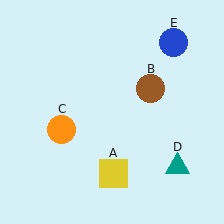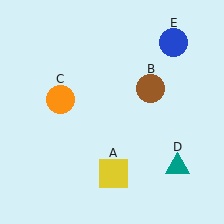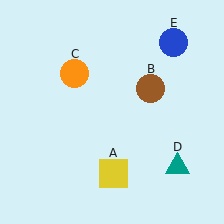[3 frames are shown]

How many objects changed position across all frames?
1 object changed position: orange circle (object C).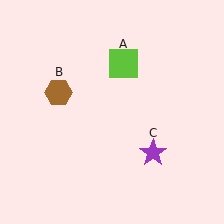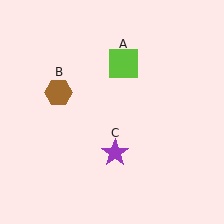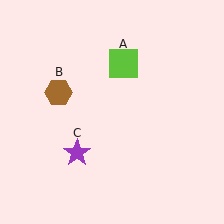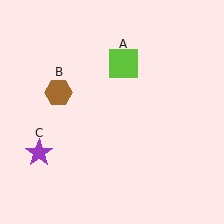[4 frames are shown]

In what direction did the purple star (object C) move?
The purple star (object C) moved left.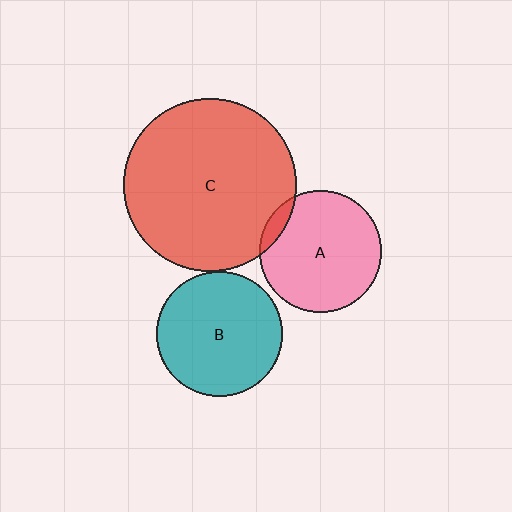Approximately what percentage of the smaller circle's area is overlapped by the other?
Approximately 5%.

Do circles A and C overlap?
Yes.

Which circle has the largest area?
Circle C (red).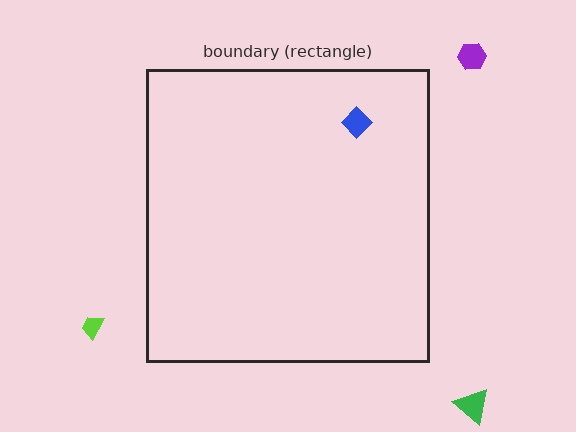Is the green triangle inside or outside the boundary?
Outside.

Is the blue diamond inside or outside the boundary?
Inside.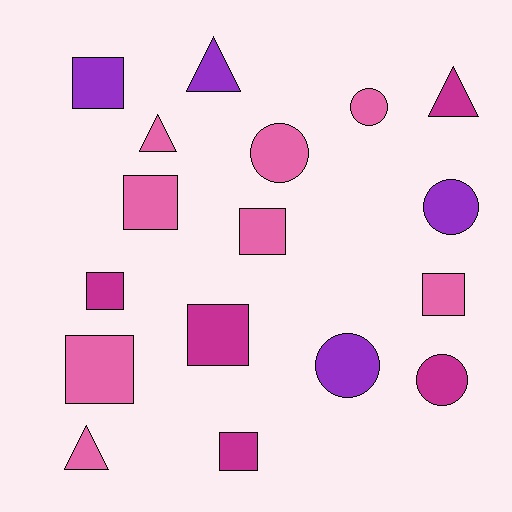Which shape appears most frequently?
Square, with 8 objects.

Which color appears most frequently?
Pink, with 8 objects.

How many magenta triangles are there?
There is 1 magenta triangle.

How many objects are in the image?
There are 17 objects.